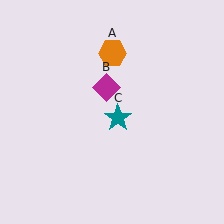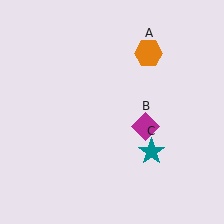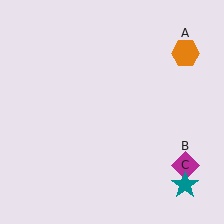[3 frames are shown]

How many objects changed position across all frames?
3 objects changed position: orange hexagon (object A), magenta diamond (object B), teal star (object C).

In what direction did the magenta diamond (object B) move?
The magenta diamond (object B) moved down and to the right.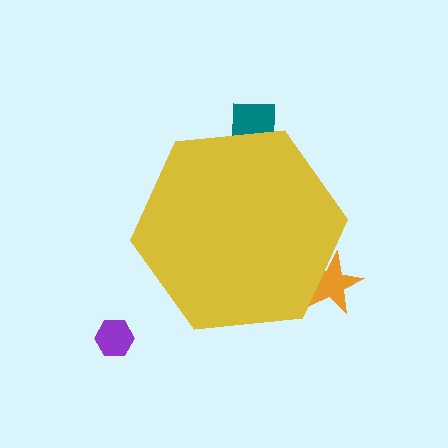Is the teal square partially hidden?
Yes, the teal square is partially hidden behind the yellow hexagon.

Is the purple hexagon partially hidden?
No, the purple hexagon is fully visible.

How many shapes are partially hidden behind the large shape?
2 shapes are partially hidden.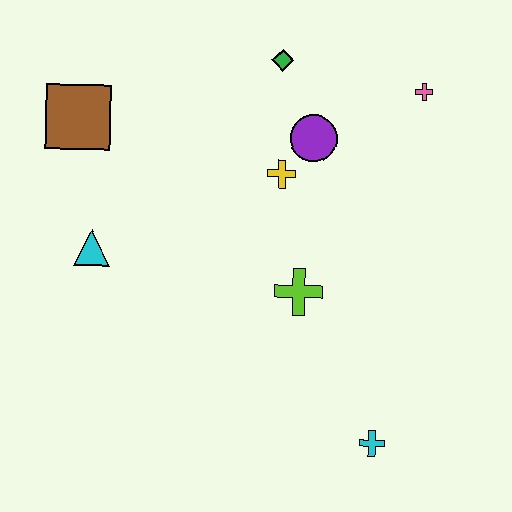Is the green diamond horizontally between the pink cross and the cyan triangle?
Yes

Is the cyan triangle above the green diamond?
No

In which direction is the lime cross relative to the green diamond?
The lime cross is below the green diamond.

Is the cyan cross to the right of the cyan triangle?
Yes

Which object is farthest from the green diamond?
The cyan cross is farthest from the green diamond.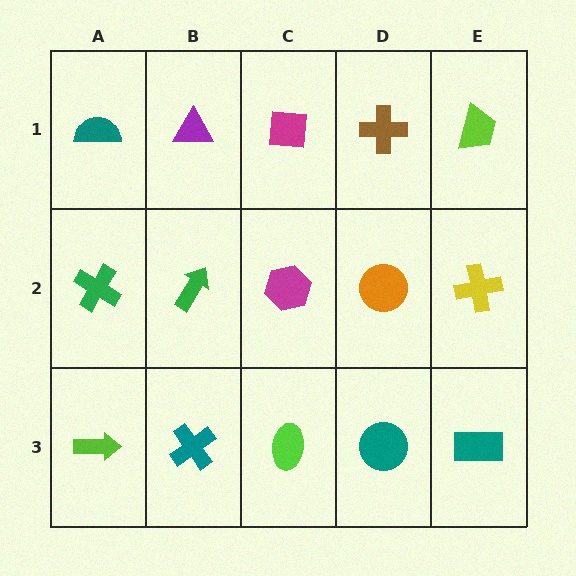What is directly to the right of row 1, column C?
A brown cross.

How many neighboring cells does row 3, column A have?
2.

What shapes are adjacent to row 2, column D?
A brown cross (row 1, column D), a teal circle (row 3, column D), a magenta hexagon (row 2, column C), a yellow cross (row 2, column E).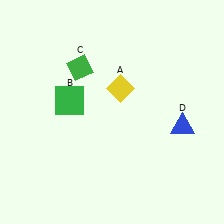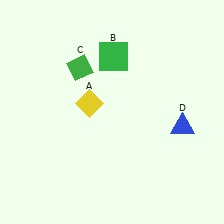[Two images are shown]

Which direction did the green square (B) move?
The green square (B) moved up.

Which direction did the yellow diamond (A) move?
The yellow diamond (A) moved left.